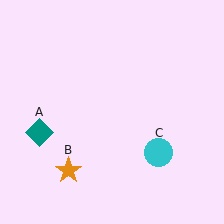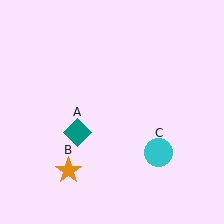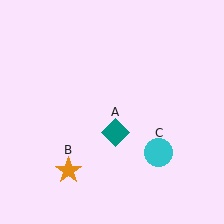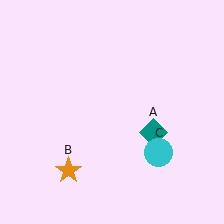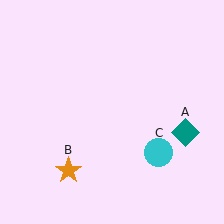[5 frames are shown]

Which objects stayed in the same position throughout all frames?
Orange star (object B) and cyan circle (object C) remained stationary.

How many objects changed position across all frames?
1 object changed position: teal diamond (object A).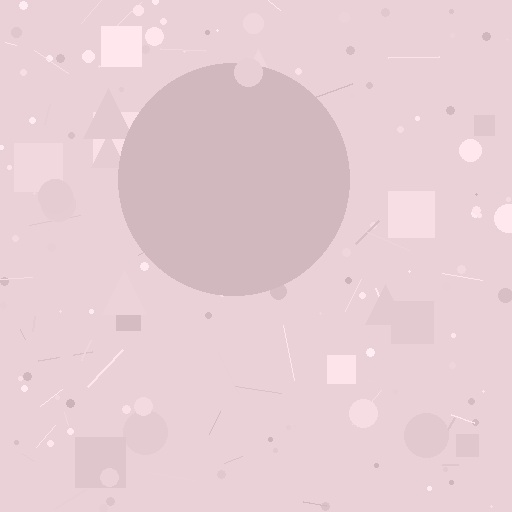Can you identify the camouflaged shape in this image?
The camouflaged shape is a circle.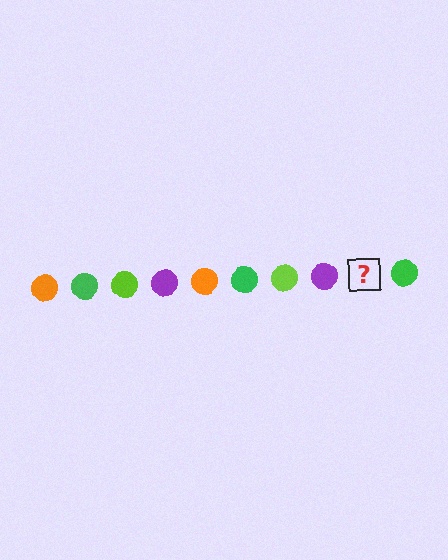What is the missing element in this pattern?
The missing element is an orange circle.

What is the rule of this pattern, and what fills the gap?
The rule is that the pattern cycles through orange, green, lime, purple circles. The gap should be filled with an orange circle.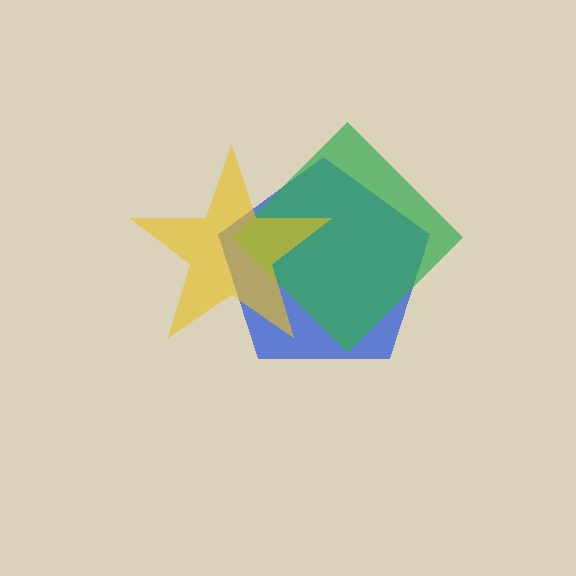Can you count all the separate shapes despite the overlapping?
Yes, there are 3 separate shapes.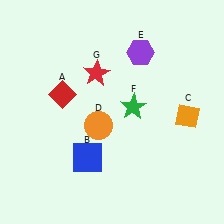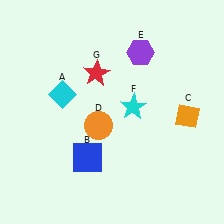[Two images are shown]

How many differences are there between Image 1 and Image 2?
There are 2 differences between the two images.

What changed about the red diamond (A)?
In Image 1, A is red. In Image 2, it changed to cyan.